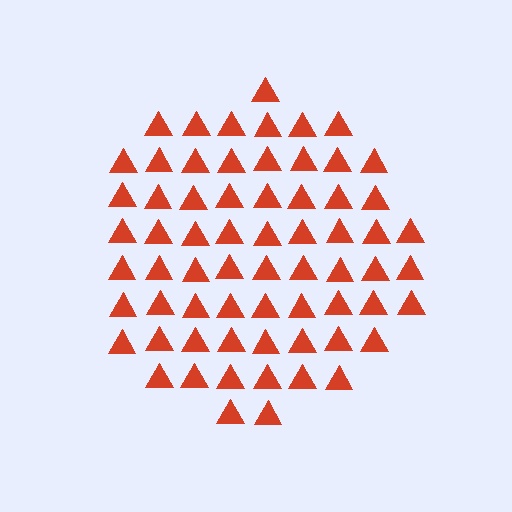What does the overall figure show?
The overall figure shows a circle.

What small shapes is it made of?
It is made of small triangles.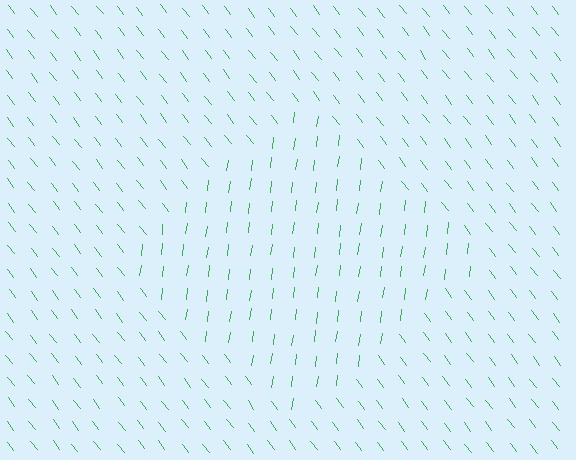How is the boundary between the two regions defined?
The boundary is defined purely by a change in line orientation (approximately 45 degrees difference). All lines are the same color and thickness.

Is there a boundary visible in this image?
Yes, there is a texture boundary formed by a change in line orientation.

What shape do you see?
I see a diamond.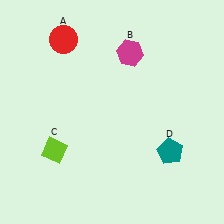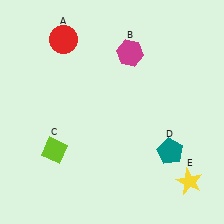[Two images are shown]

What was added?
A yellow star (E) was added in Image 2.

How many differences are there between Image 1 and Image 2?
There is 1 difference between the two images.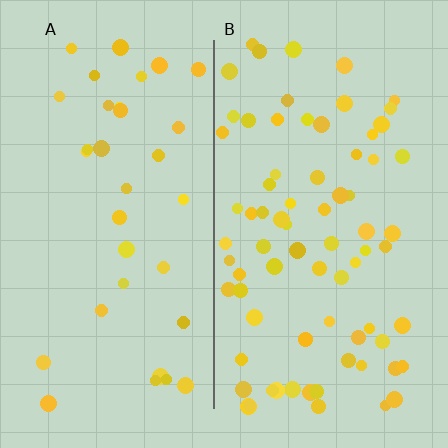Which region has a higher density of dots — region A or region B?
B (the right).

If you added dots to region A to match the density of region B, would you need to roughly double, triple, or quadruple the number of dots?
Approximately double.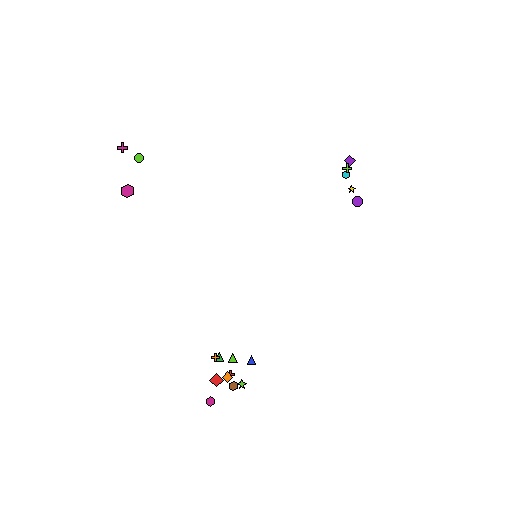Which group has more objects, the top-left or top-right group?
The top-right group.